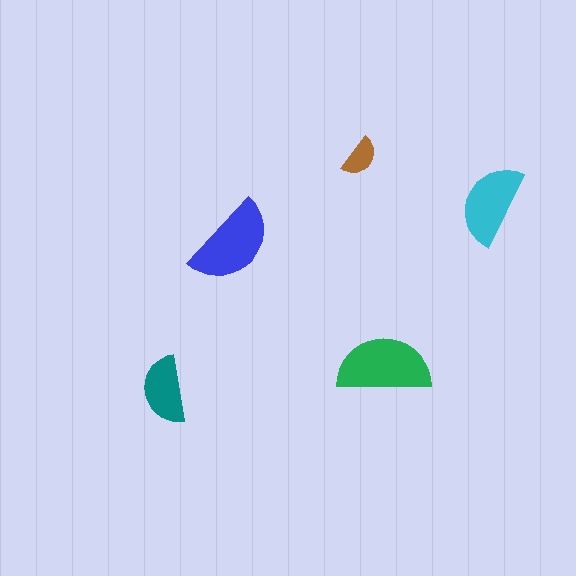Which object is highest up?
The brown semicircle is topmost.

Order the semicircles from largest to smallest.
the green one, the blue one, the cyan one, the teal one, the brown one.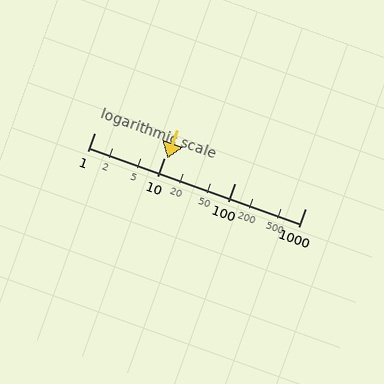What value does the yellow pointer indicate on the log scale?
The pointer indicates approximately 11.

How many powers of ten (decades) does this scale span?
The scale spans 3 decades, from 1 to 1000.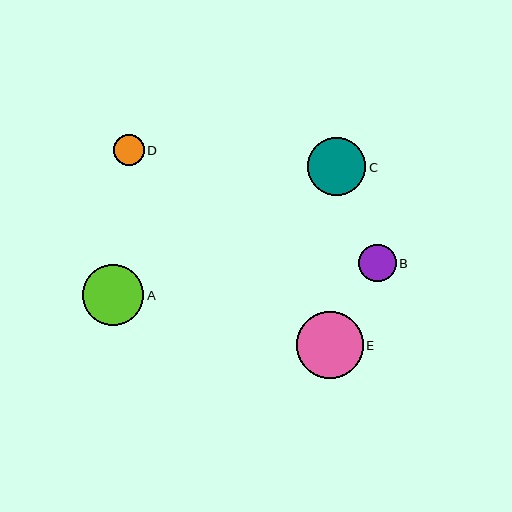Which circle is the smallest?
Circle D is the smallest with a size of approximately 30 pixels.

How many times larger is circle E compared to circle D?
Circle E is approximately 2.2 times the size of circle D.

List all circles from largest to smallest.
From largest to smallest: E, A, C, B, D.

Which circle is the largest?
Circle E is the largest with a size of approximately 66 pixels.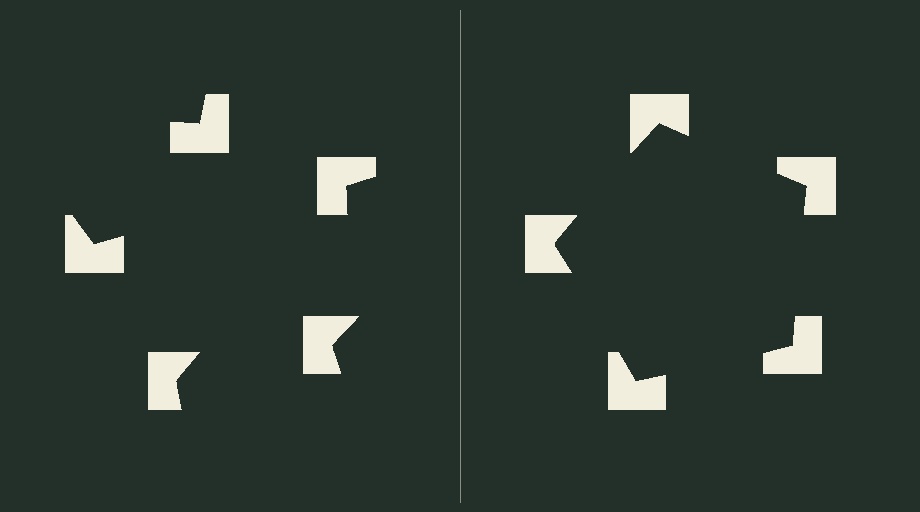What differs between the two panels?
The notched squares are positioned identically on both sides; only the wedge orientations differ. On the right they align to a pentagon; on the left they are misaligned.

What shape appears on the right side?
An illusory pentagon.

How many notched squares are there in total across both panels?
10 — 5 on each side.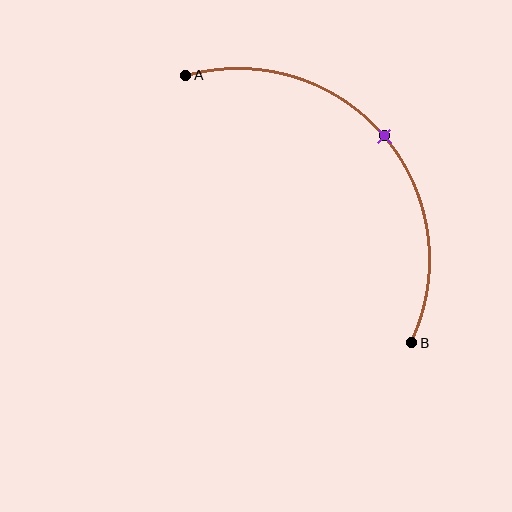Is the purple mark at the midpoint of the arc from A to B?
Yes. The purple mark lies on the arc at equal arc-length from both A and B — it is the arc midpoint.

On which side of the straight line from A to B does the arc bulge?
The arc bulges above and to the right of the straight line connecting A and B.